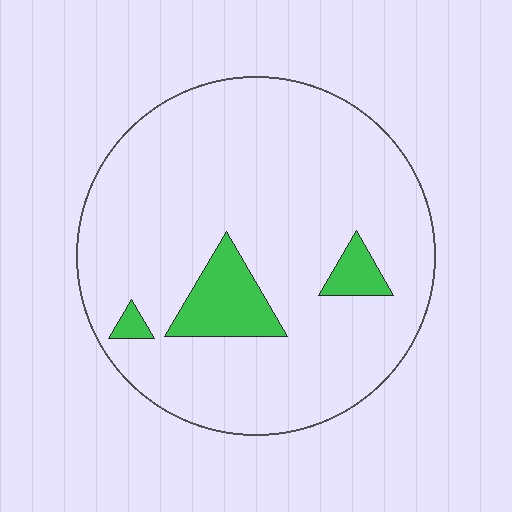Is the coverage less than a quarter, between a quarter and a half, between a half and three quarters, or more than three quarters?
Less than a quarter.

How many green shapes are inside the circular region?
3.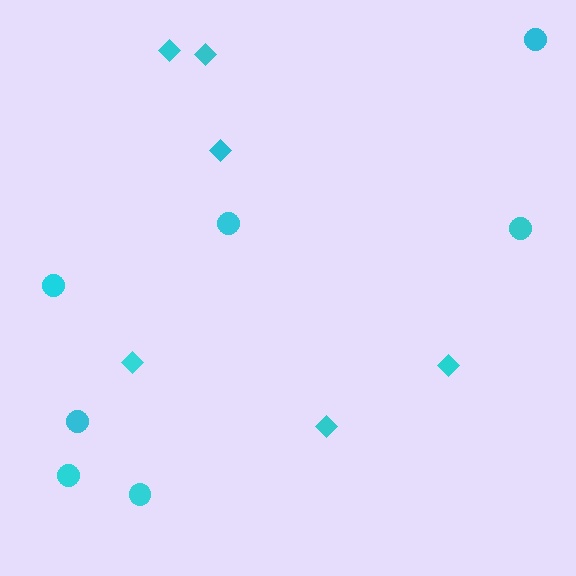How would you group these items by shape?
There are 2 groups: one group of diamonds (6) and one group of circles (7).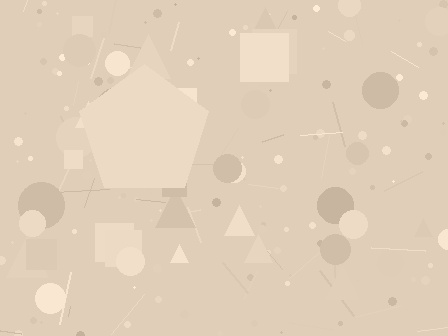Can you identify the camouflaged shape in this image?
The camouflaged shape is a pentagon.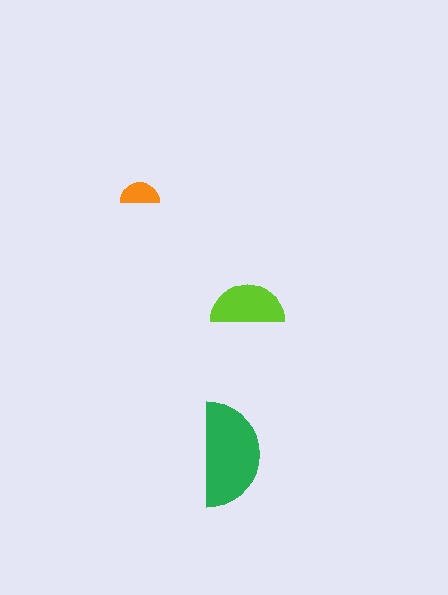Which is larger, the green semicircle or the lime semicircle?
The green one.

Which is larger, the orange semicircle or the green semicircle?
The green one.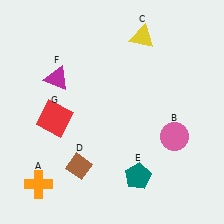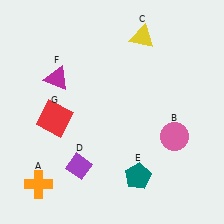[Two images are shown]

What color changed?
The diamond (D) changed from brown in Image 1 to purple in Image 2.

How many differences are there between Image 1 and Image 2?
There is 1 difference between the two images.